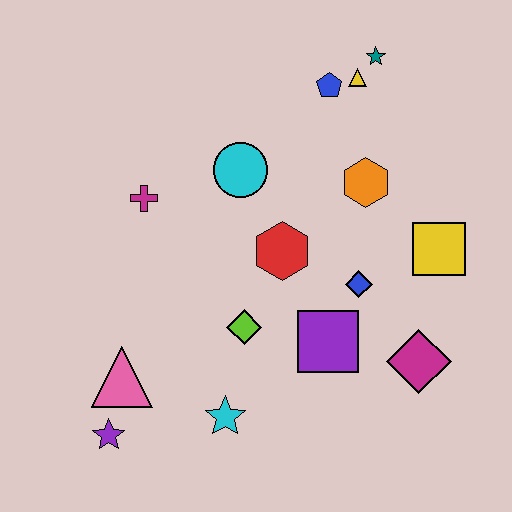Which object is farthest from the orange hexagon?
The purple star is farthest from the orange hexagon.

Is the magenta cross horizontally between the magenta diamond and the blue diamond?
No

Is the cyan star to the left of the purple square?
Yes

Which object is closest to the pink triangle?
The purple star is closest to the pink triangle.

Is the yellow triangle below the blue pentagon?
No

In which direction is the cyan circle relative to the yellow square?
The cyan circle is to the left of the yellow square.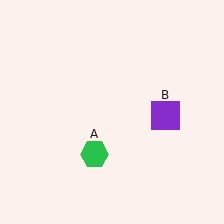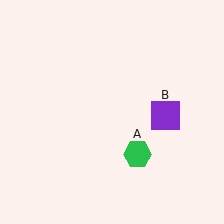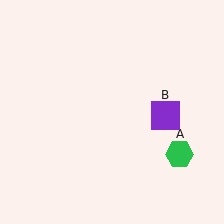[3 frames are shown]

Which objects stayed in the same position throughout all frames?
Purple square (object B) remained stationary.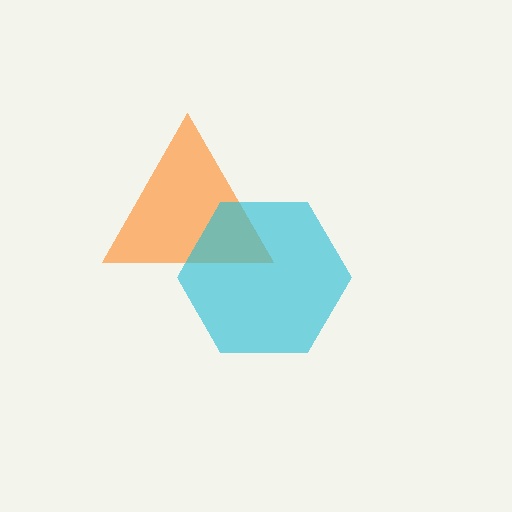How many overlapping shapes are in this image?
There are 2 overlapping shapes in the image.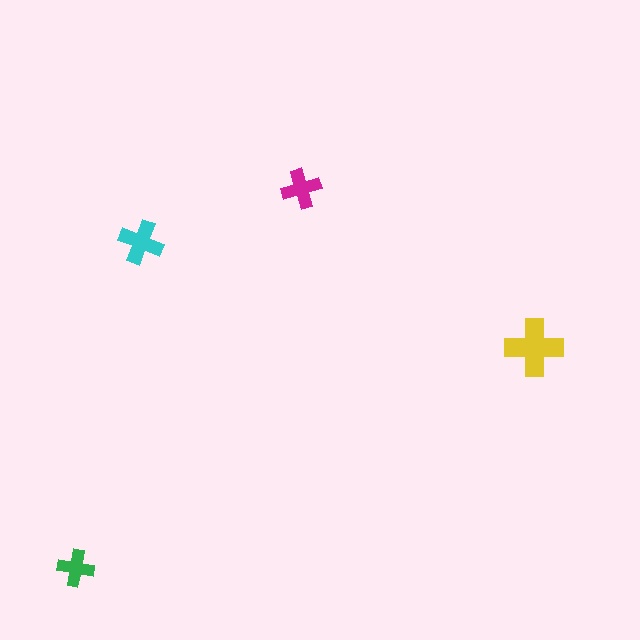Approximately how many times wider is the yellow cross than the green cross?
About 1.5 times wider.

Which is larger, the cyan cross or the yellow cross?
The yellow one.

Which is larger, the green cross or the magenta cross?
The magenta one.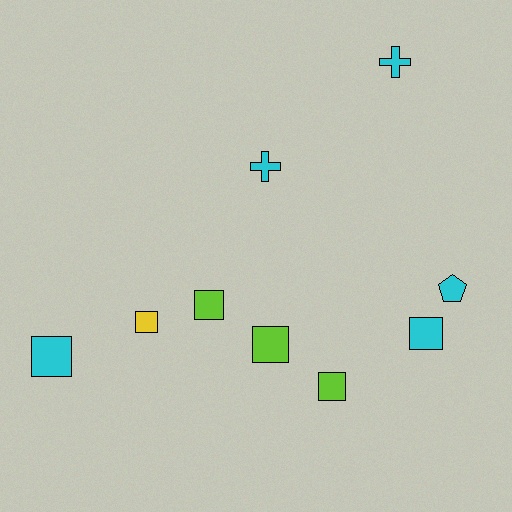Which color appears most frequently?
Cyan, with 5 objects.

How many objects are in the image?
There are 9 objects.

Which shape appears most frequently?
Square, with 6 objects.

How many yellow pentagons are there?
There are no yellow pentagons.